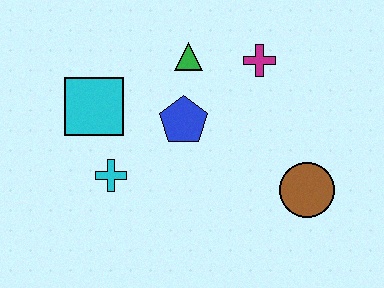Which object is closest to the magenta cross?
The green triangle is closest to the magenta cross.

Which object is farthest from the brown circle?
The cyan square is farthest from the brown circle.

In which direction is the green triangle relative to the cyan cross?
The green triangle is above the cyan cross.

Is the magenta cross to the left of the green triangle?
No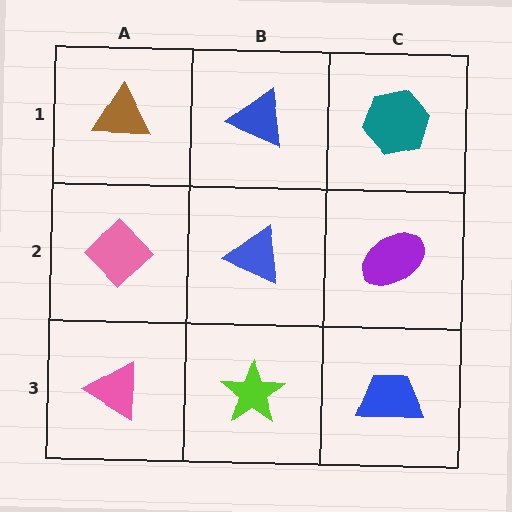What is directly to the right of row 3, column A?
A lime star.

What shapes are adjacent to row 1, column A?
A pink diamond (row 2, column A), a blue triangle (row 1, column B).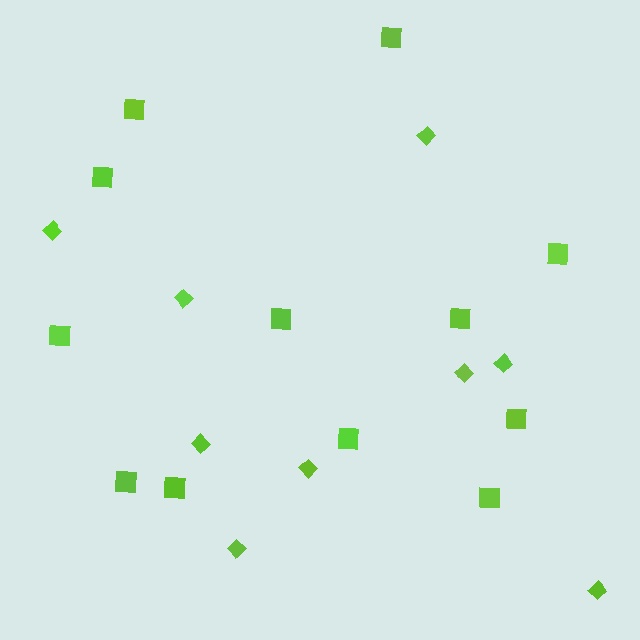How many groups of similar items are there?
There are 2 groups: one group of squares (12) and one group of diamonds (9).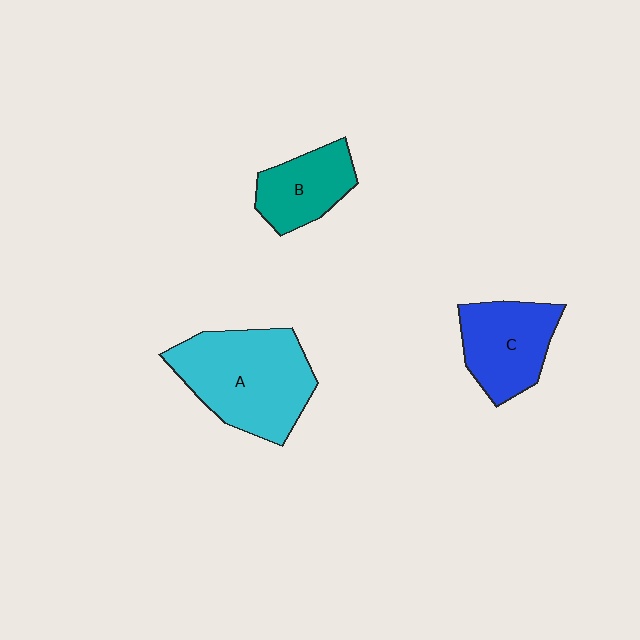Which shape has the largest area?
Shape A (cyan).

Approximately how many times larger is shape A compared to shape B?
Approximately 1.9 times.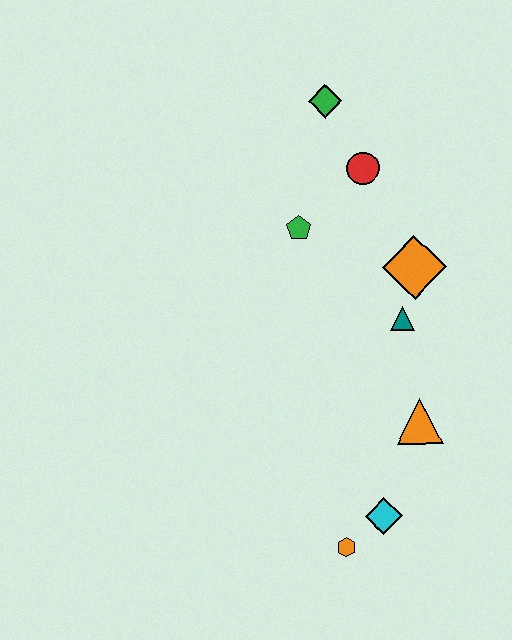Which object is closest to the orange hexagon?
The cyan diamond is closest to the orange hexagon.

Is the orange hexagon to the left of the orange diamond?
Yes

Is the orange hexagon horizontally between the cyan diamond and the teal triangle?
No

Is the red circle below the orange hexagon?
No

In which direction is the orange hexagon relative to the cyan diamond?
The orange hexagon is to the left of the cyan diamond.